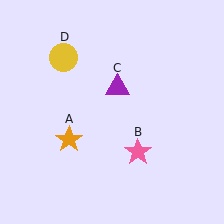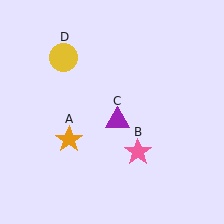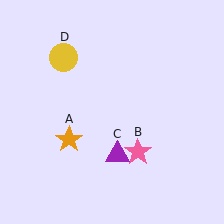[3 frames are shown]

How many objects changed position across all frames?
1 object changed position: purple triangle (object C).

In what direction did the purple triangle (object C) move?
The purple triangle (object C) moved down.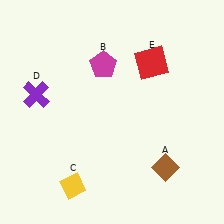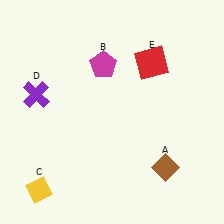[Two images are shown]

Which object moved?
The yellow diamond (C) moved left.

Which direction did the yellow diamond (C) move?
The yellow diamond (C) moved left.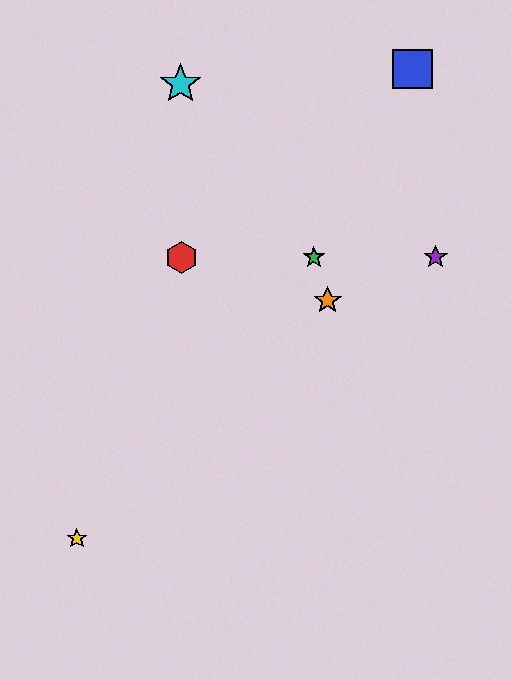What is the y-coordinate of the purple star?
The purple star is at y≈257.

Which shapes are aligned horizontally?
The red hexagon, the green star, the purple star are aligned horizontally.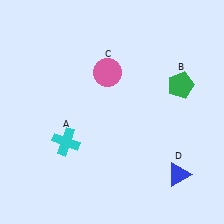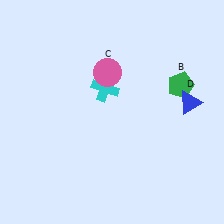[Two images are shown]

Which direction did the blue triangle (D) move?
The blue triangle (D) moved up.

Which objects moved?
The objects that moved are: the cyan cross (A), the blue triangle (D).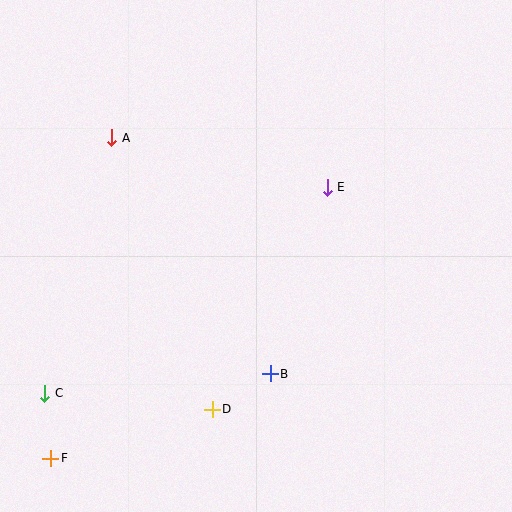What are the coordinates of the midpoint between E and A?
The midpoint between E and A is at (219, 163).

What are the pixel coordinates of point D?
Point D is at (212, 409).